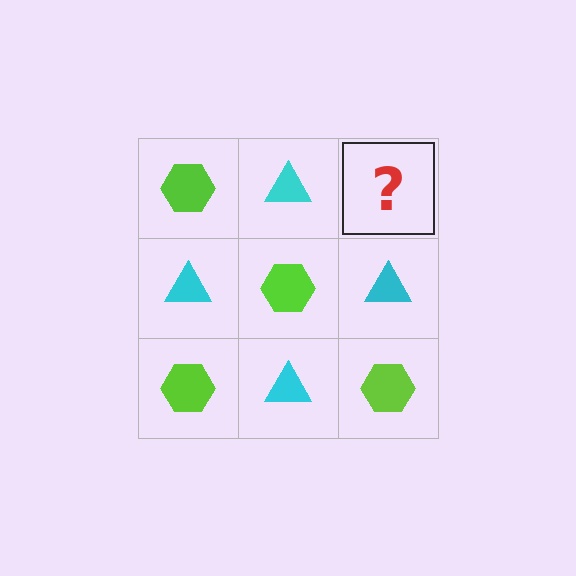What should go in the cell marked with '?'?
The missing cell should contain a lime hexagon.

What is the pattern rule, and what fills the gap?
The rule is that it alternates lime hexagon and cyan triangle in a checkerboard pattern. The gap should be filled with a lime hexagon.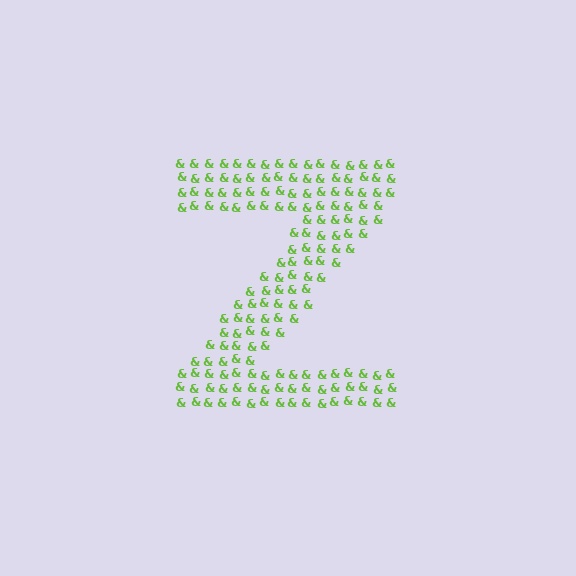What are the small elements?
The small elements are ampersands.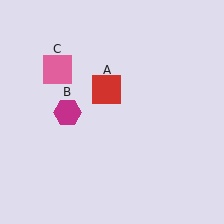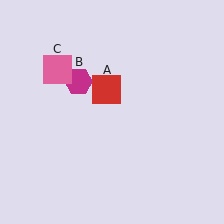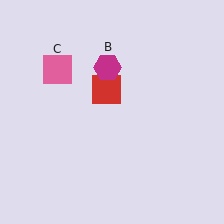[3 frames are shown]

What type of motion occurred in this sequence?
The magenta hexagon (object B) rotated clockwise around the center of the scene.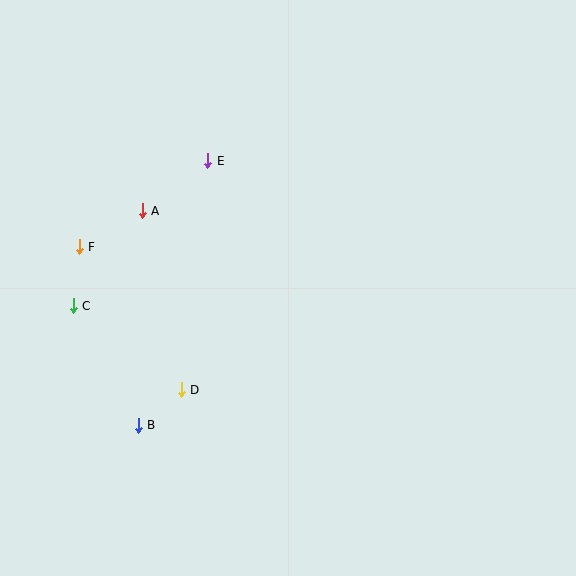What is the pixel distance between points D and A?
The distance between D and A is 183 pixels.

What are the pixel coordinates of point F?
Point F is at (79, 247).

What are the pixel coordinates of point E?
Point E is at (208, 161).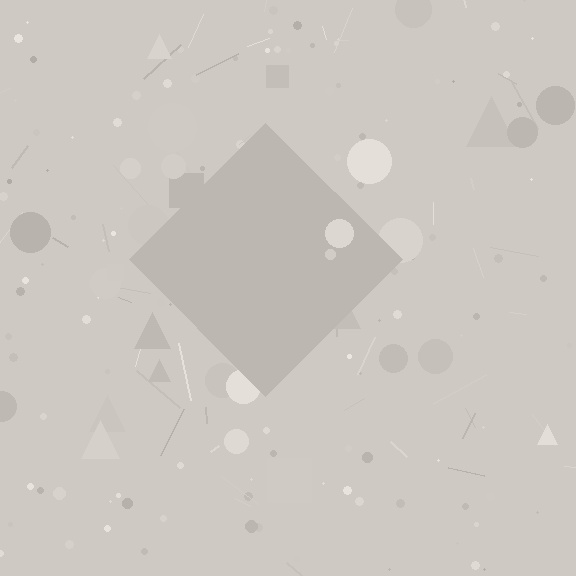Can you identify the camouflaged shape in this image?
The camouflaged shape is a diamond.